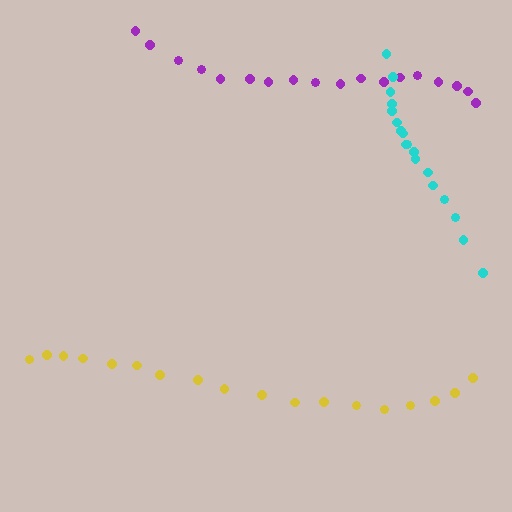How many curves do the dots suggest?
There are 3 distinct paths.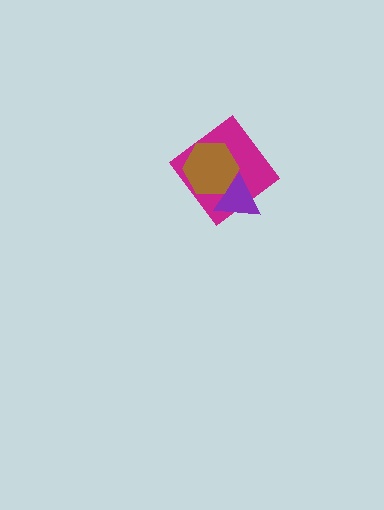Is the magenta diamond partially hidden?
Yes, it is partially covered by another shape.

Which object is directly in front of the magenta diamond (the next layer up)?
The purple triangle is directly in front of the magenta diamond.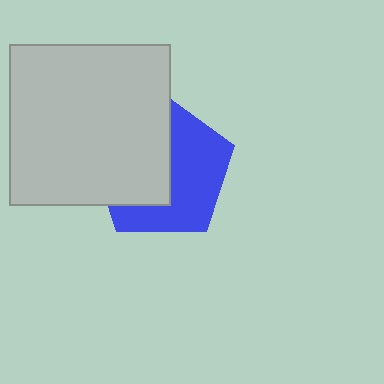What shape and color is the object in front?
The object in front is a light gray square.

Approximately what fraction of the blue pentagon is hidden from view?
Roughly 49% of the blue pentagon is hidden behind the light gray square.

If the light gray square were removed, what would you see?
You would see the complete blue pentagon.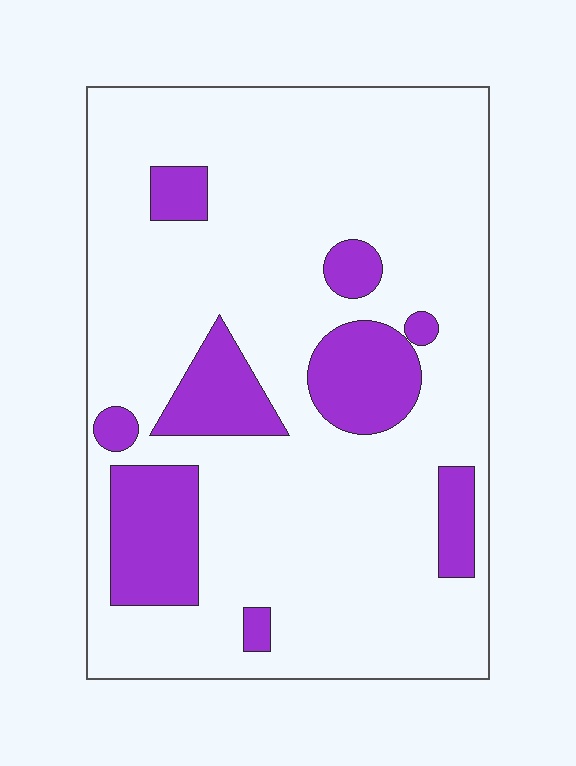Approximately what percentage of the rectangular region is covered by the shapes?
Approximately 20%.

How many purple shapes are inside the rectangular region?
9.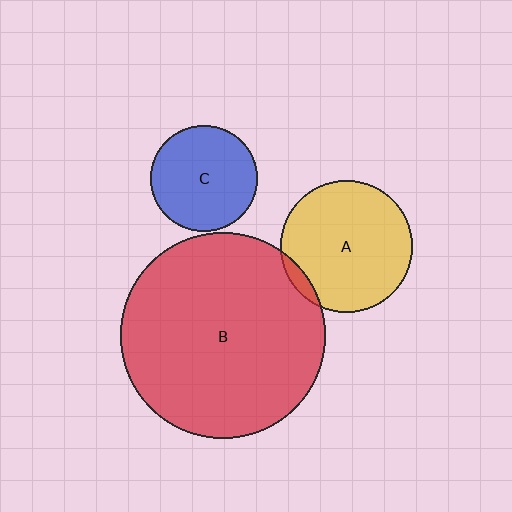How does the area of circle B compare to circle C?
Approximately 3.7 times.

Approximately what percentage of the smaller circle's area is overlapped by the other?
Approximately 5%.